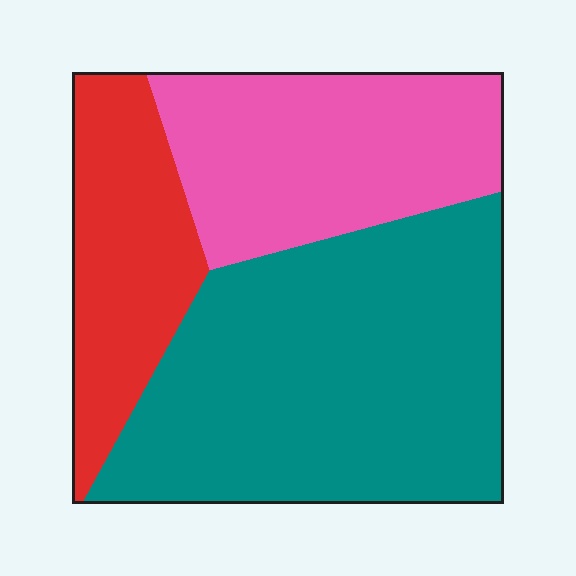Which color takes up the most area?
Teal, at roughly 50%.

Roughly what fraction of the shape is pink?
Pink takes up about one quarter (1/4) of the shape.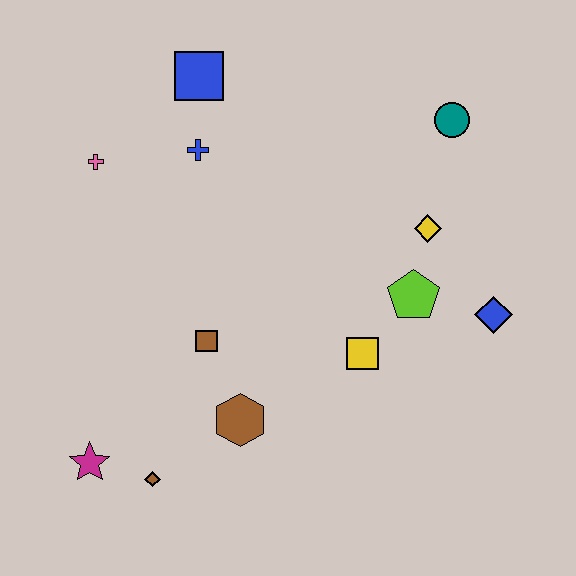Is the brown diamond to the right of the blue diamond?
No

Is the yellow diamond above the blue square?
No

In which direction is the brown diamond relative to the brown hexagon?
The brown diamond is to the left of the brown hexagon.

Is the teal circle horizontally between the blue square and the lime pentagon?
No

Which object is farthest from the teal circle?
The magenta star is farthest from the teal circle.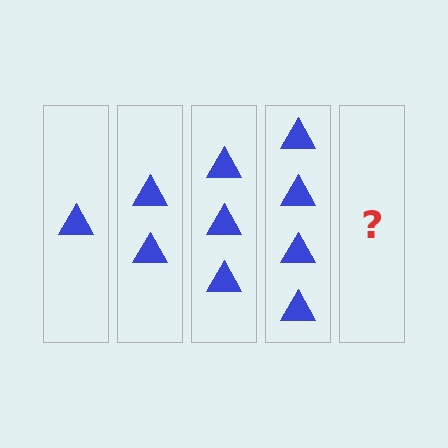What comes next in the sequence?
The next element should be 5 triangles.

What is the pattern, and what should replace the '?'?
The pattern is that each step adds one more triangle. The '?' should be 5 triangles.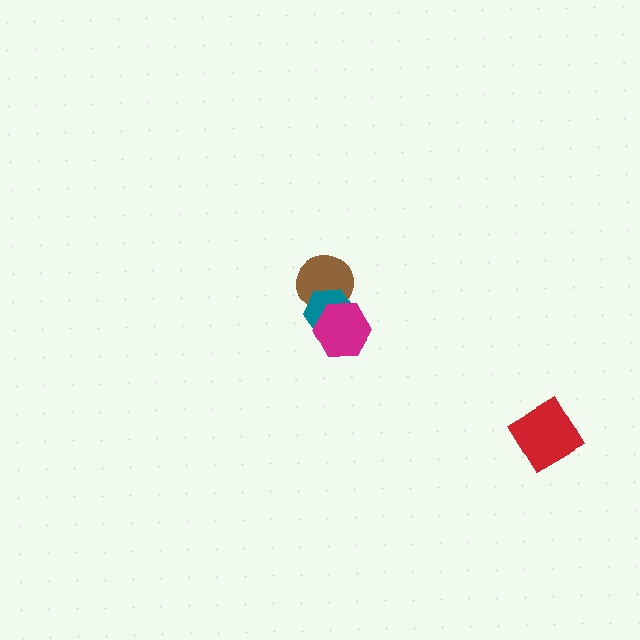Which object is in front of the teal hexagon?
The magenta hexagon is in front of the teal hexagon.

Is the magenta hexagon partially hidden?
No, no other shape covers it.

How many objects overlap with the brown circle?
2 objects overlap with the brown circle.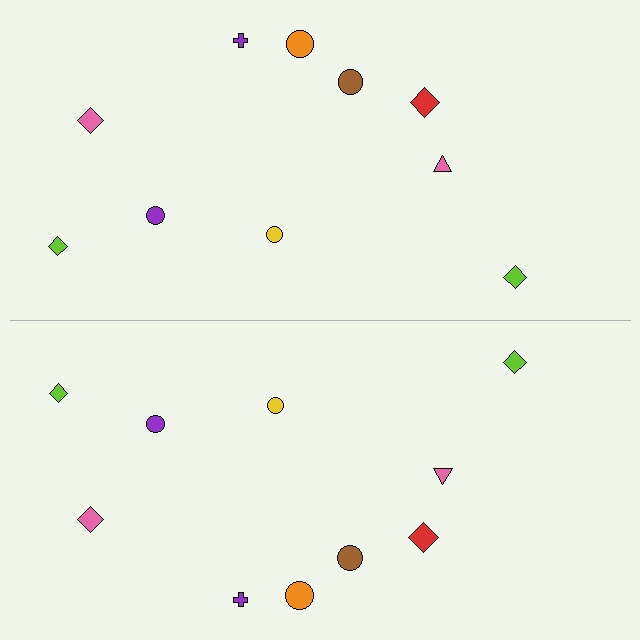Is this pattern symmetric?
Yes, this pattern has bilateral (reflection) symmetry.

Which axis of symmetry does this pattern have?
The pattern has a horizontal axis of symmetry running through the center of the image.